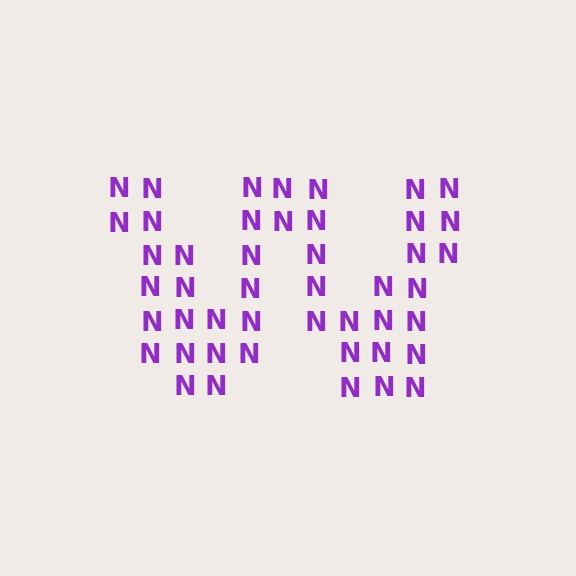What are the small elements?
The small elements are letter N's.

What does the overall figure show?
The overall figure shows the letter W.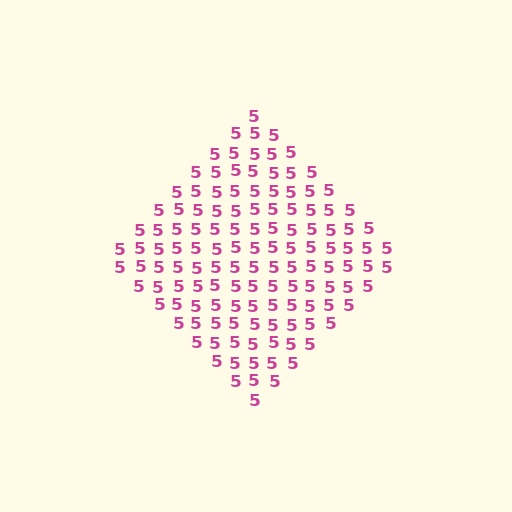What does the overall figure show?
The overall figure shows a diamond.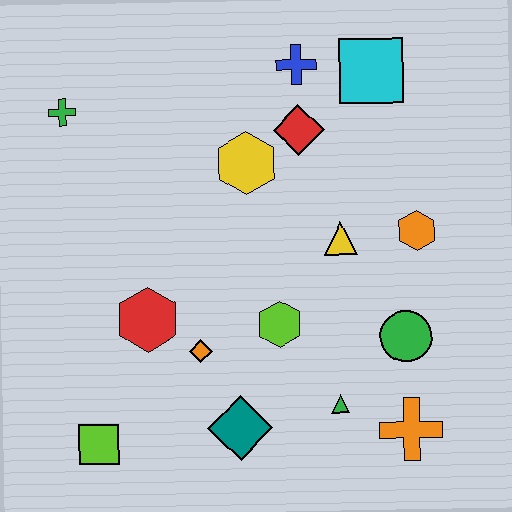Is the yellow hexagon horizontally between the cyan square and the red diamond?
No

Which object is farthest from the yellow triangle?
The lime square is farthest from the yellow triangle.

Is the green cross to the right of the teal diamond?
No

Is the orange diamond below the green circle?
Yes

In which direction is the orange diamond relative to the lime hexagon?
The orange diamond is to the left of the lime hexagon.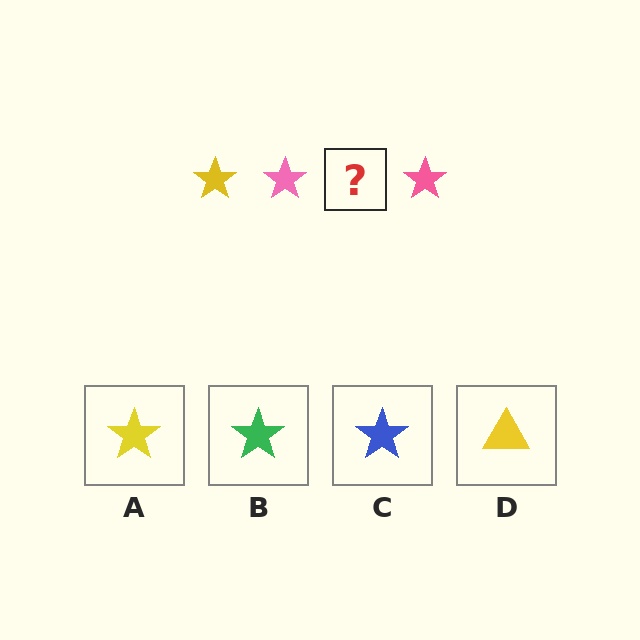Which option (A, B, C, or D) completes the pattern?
A.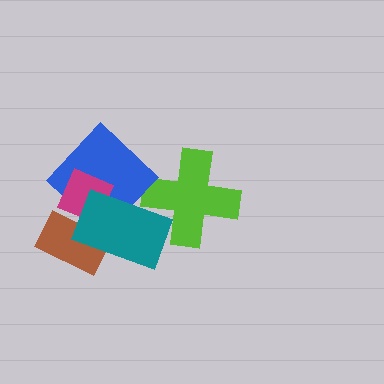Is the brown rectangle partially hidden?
Yes, it is partially covered by another shape.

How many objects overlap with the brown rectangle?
2 objects overlap with the brown rectangle.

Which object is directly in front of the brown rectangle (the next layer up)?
The magenta diamond is directly in front of the brown rectangle.